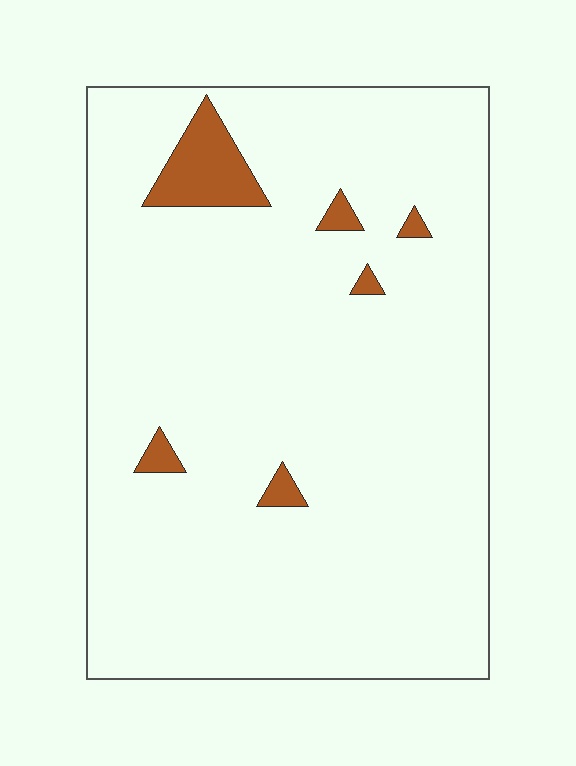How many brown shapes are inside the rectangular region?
6.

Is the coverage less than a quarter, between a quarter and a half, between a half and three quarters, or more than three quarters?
Less than a quarter.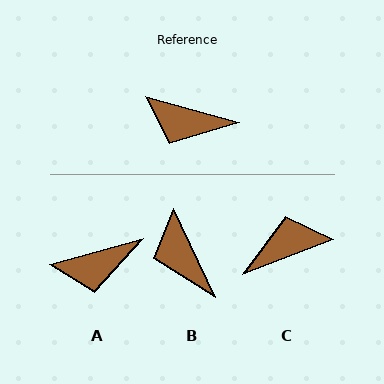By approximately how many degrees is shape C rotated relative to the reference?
Approximately 143 degrees clockwise.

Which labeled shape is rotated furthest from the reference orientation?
C, about 143 degrees away.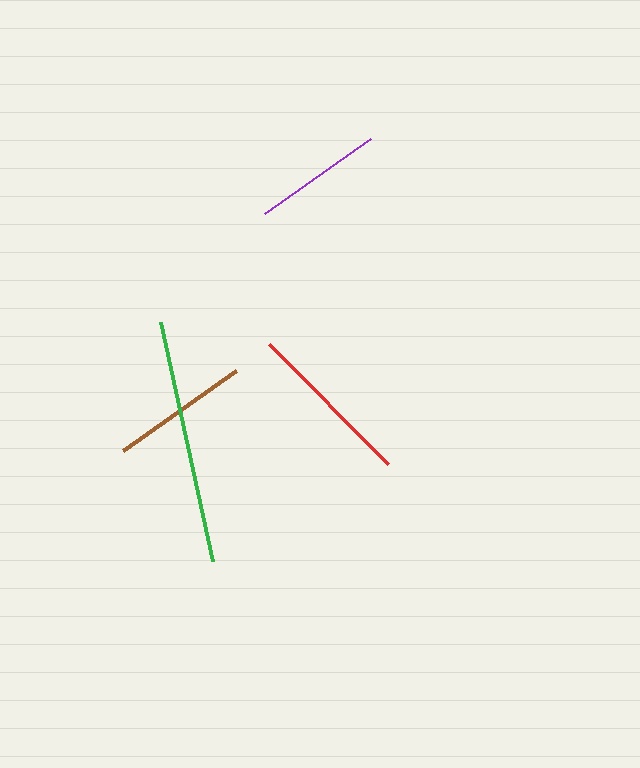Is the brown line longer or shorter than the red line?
The red line is longer than the brown line.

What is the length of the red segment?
The red segment is approximately 170 pixels long.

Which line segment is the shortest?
The purple line is the shortest at approximately 130 pixels.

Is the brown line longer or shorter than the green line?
The green line is longer than the brown line.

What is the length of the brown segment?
The brown segment is approximately 138 pixels long.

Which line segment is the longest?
The green line is the longest at approximately 244 pixels.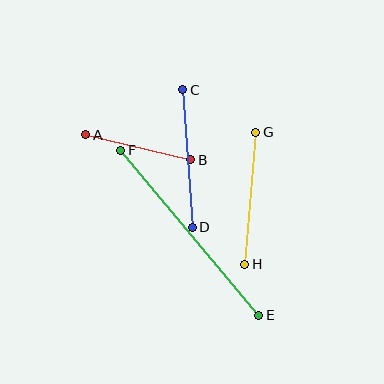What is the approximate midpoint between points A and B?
The midpoint is at approximately (138, 147) pixels.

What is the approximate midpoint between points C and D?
The midpoint is at approximately (188, 158) pixels.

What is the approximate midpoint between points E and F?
The midpoint is at approximately (190, 233) pixels.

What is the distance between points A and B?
The distance is approximately 108 pixels.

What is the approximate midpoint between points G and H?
The midpoint is at approximately (250, 198) pixels.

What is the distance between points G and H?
The distance is approximately 132 pixels.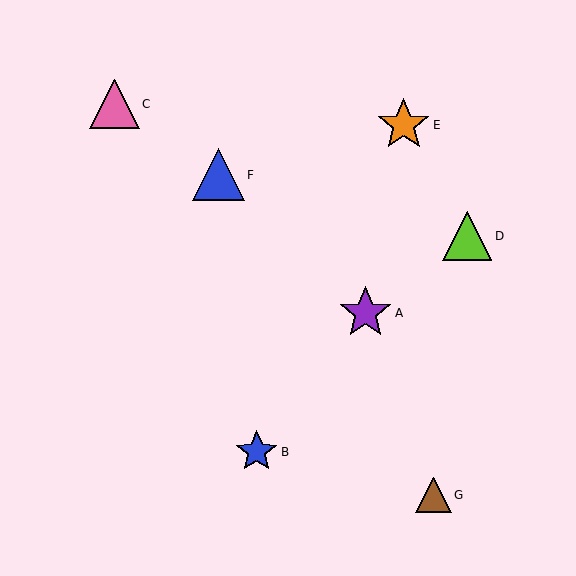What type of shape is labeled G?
Shape G is a brown triangle.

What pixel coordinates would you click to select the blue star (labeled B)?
Click at (257, 452) to select the blue star B.